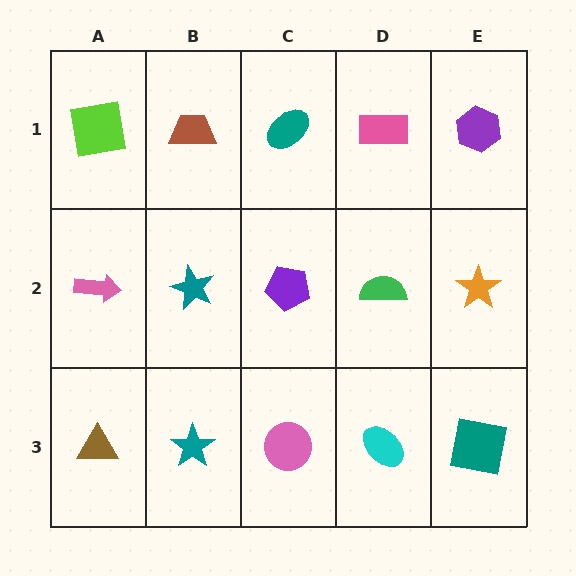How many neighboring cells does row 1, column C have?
3.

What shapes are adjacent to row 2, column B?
A brown trapezoid (row 1, column B), a teal star (row 3, column B), a pink arrow (row 2, column A), a purple pentagon (row 2, column C).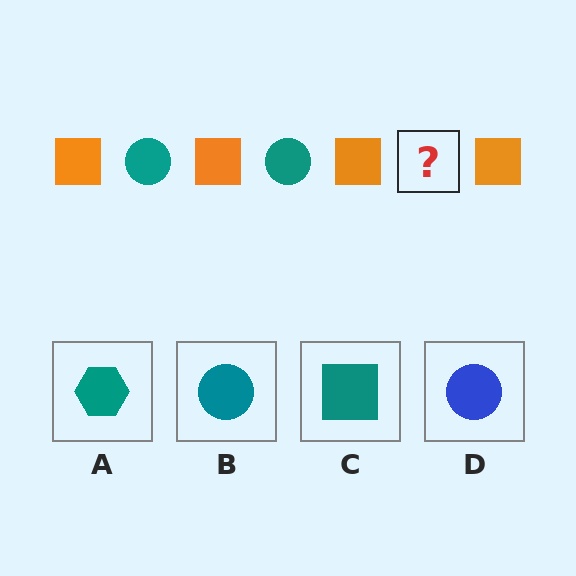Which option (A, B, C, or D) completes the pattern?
B.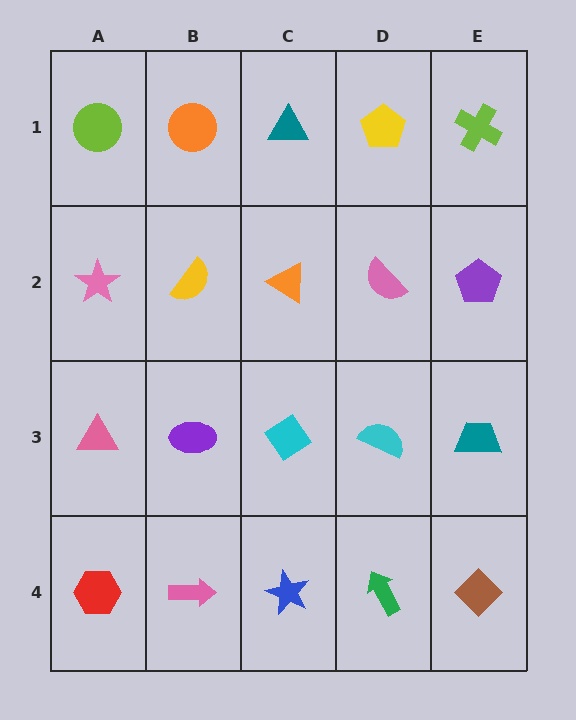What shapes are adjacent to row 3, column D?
A pink semicircle (row 2, column D), a green arrow (row 4, column D), a cyan diamond (row 3, column C), a teal trapezoid (row 3, column E).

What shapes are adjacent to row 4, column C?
A cyan diamond (row 3, column C), a pink arrow (row 4, column B), a green arrow (row 4, column D).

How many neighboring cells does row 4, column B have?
3.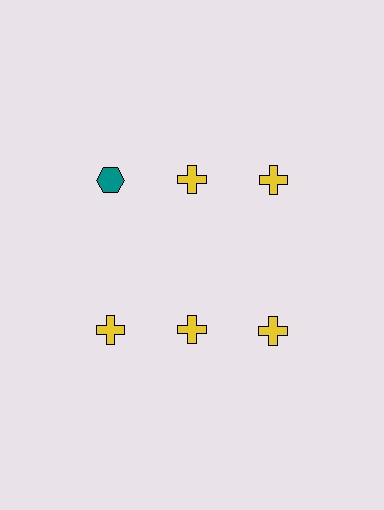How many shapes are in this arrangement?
There are 6 shapes arranged in a grid pattern.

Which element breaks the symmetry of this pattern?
The teal hexagon in the top row, leftmost column breaks the symmetry. All other shapes are yellow crosses.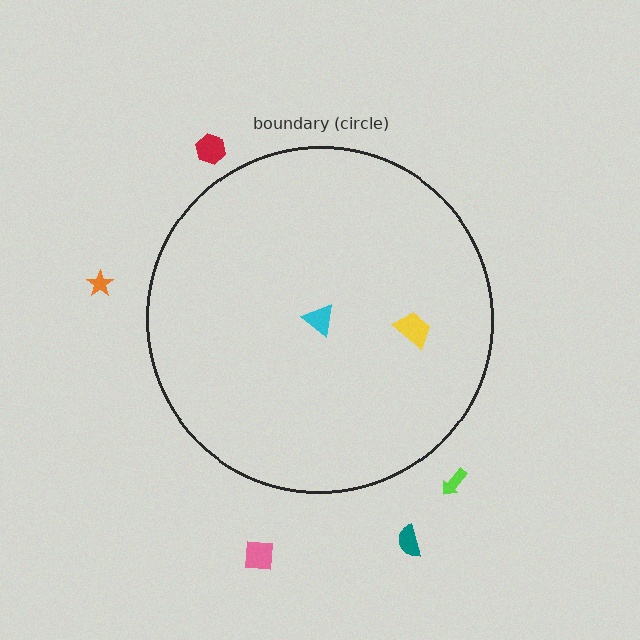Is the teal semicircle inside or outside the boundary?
Outside.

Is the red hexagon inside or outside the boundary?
Outside.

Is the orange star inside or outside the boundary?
Outside.